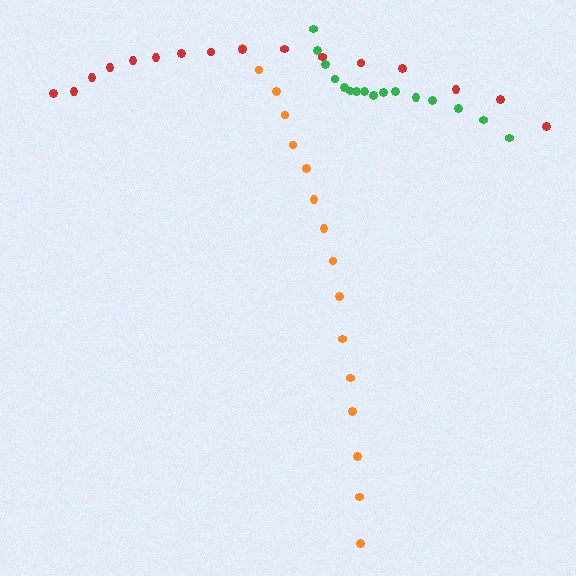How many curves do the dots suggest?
There are 3 distinct paths.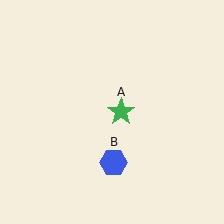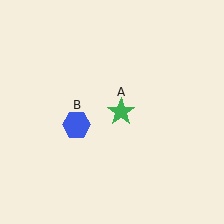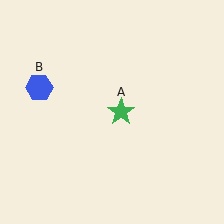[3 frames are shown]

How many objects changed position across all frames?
1 object changed position: blue hexagon (object B).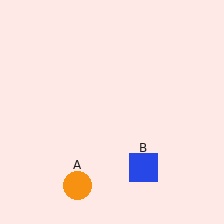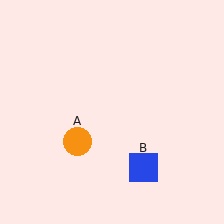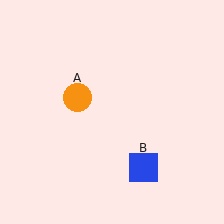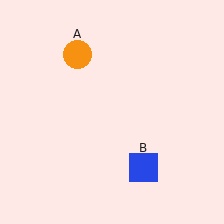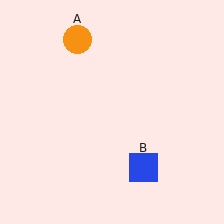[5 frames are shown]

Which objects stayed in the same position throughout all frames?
Blue square (object B) remained stationary.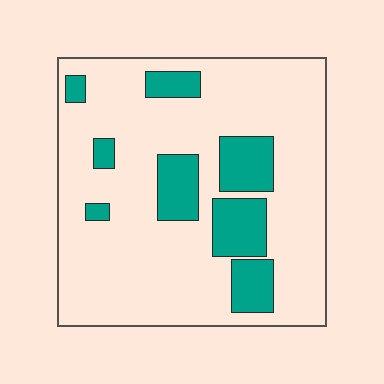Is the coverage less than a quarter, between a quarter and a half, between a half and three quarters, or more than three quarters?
Less than a quarter.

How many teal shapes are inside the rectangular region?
8.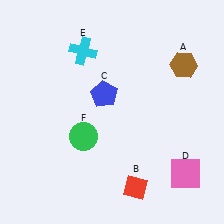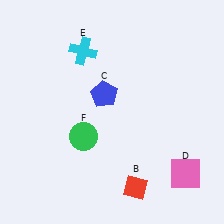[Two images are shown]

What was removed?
The brown hexagon (A) was removed in Image 2.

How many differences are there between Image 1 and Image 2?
There is 1 difference between the two images.